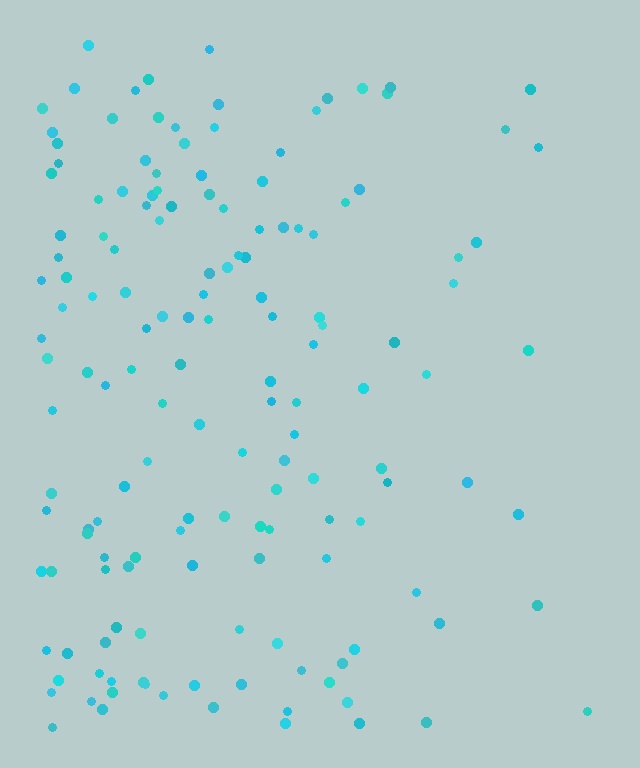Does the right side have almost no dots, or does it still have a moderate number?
Still a moderate number, just noticeably fewer than the left.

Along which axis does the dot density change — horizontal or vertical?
Horizontal.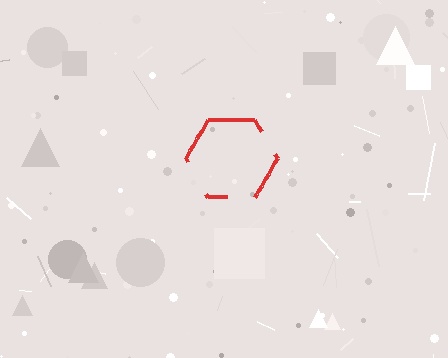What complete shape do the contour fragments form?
The contour fragments form a hexagon.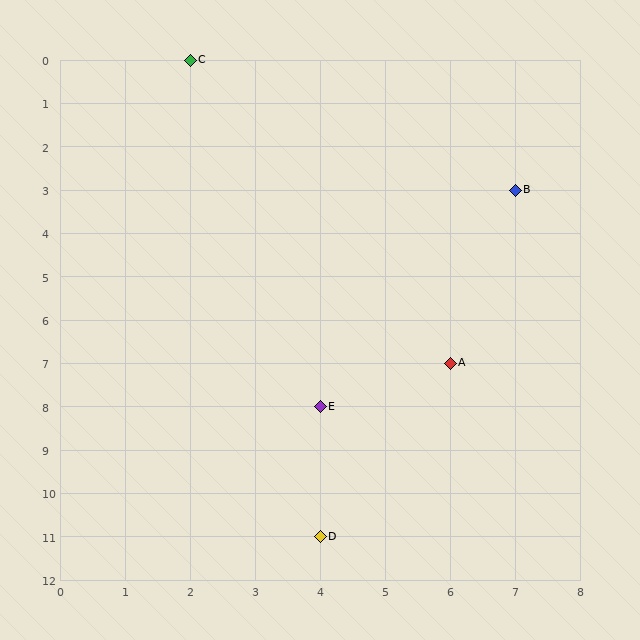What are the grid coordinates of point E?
Point E is at grid coordinates (4, 8).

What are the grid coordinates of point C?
Point C is at grid coordinates (2, 0).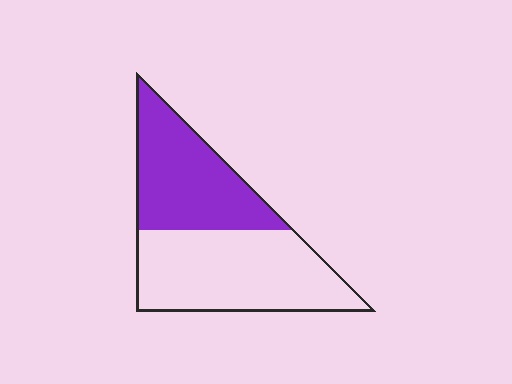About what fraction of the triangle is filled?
About two fifths (2/5).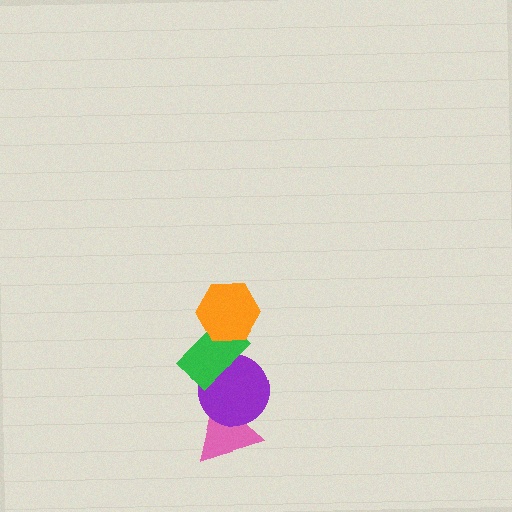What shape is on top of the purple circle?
The green rectangle is on top of the purple circle.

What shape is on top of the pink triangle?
The purple circle is on top of the pink triangle.